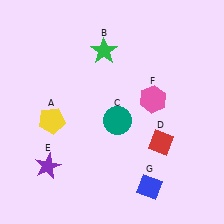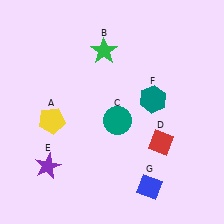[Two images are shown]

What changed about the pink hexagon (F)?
In Image 1, F is pink. In Image 2, it changed to teal.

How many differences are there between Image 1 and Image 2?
There is 1 difference between the two images.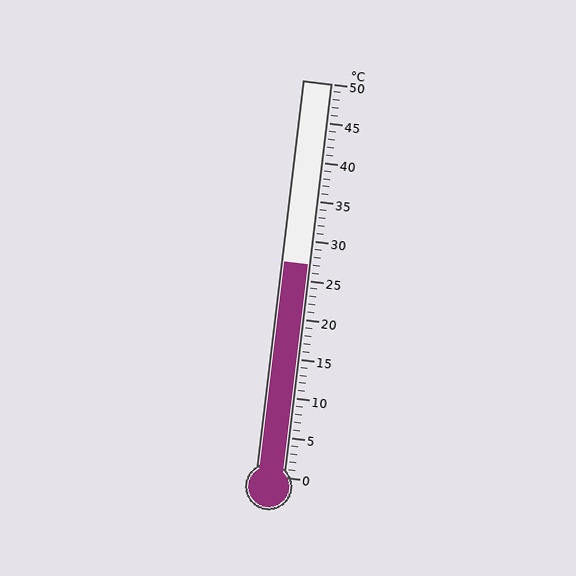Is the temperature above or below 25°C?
The temperature is above 25°C.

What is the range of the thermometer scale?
The thermometer scale ranges from 0°C to 50°C.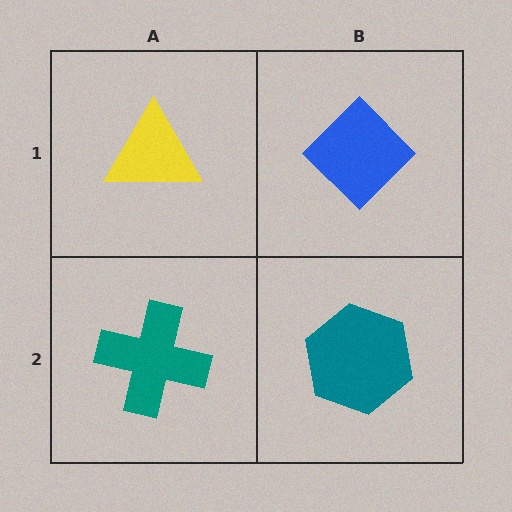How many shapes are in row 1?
2 shapes.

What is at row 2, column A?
A teal cross.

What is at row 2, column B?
A teal hexagon.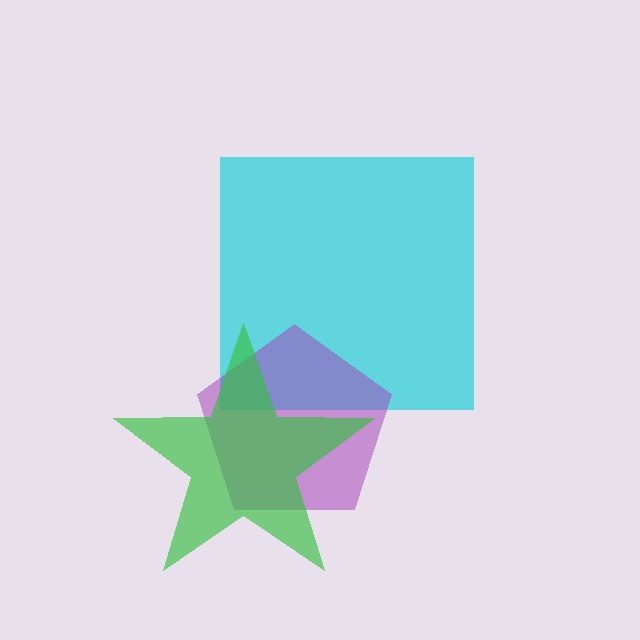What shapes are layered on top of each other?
The layered shapes are: a cyan square, a purple pentagon, a green star.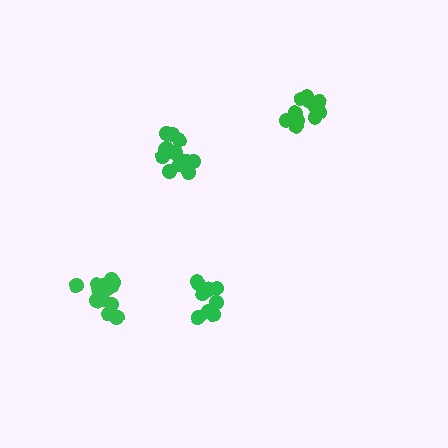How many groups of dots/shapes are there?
There are 4 groups.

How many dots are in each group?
Group 1: 15 dots, Group 2: 15 dots, Group 3: 13 dots, Group 4: 9 dots (52 total).